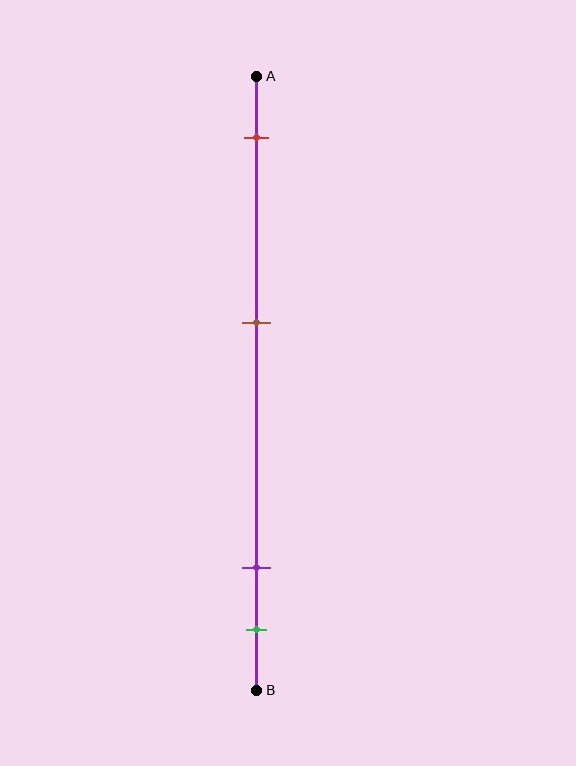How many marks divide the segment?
There are 4 marks dividing the segment.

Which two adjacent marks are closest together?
The purple and green marks are the closest adjacent pair.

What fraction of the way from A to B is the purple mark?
The purple mark is approximately 80% (0.8) of the way from A to B.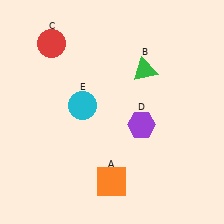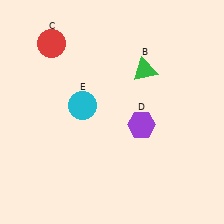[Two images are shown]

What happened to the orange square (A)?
The orange square (A) was removed in Image 2. It was in the bottom-left area of Image 1.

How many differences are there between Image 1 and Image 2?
There is 1 difference between the two images.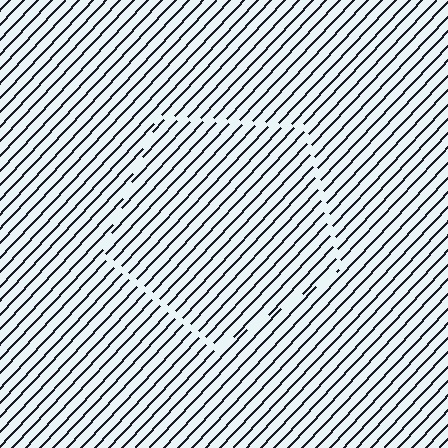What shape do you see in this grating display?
An illusory pentagon. The interior of the shape contains the same grating, shifted by half a period — the contour is defined by the phase discontinuity where line-ends from the inner and outer gratings abut.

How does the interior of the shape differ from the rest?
The interior of the shape contains the same grating, shifted by half a period — the contour is defined by the phase discontinuity where line-ends from the inner and outer gratings abut.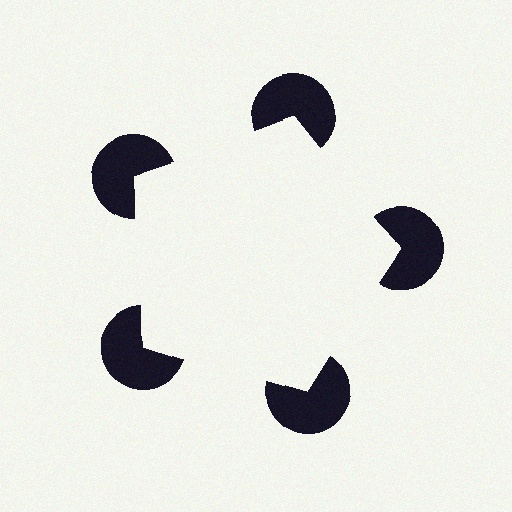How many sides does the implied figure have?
5 sides.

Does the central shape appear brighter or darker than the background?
It typically appears slightly brighter than the background, even though no actual brightness change is drawn.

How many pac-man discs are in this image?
There are 5 — one at each vertex of the illusory pentagon.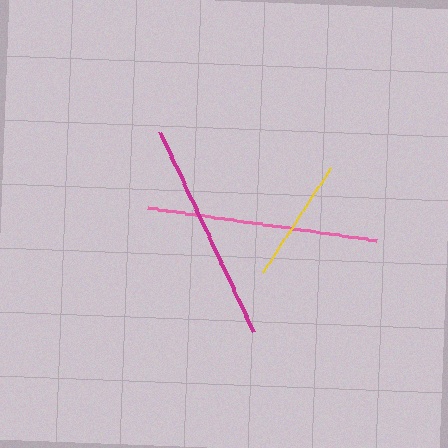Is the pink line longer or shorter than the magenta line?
The pink line is longer than the magenta line.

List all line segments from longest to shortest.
From longest to shortest: pink, magenta, yellow.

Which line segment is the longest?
The pink line is the longest at approximately 232 pixels.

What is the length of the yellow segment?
The yellow segment is approximately 125 pixels long.